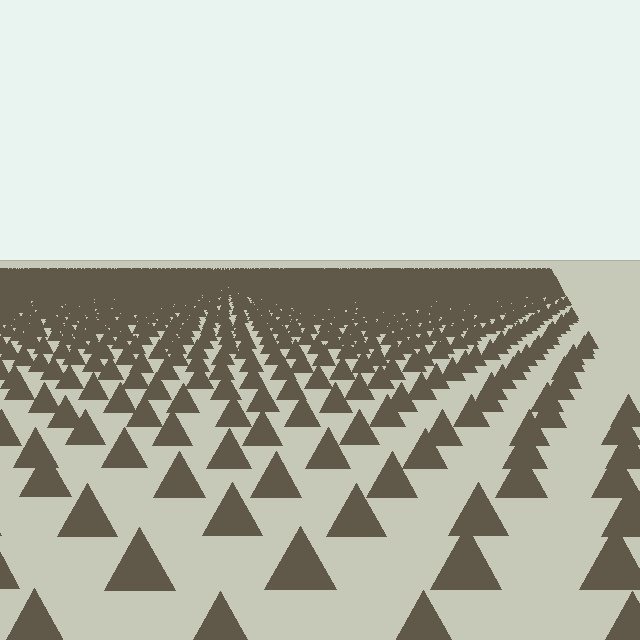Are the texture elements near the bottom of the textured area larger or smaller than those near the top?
Larger. Near the bottom, elements are closer to the viewer and appear at a bigger on-screen size.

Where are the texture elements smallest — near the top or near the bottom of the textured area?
Near the top.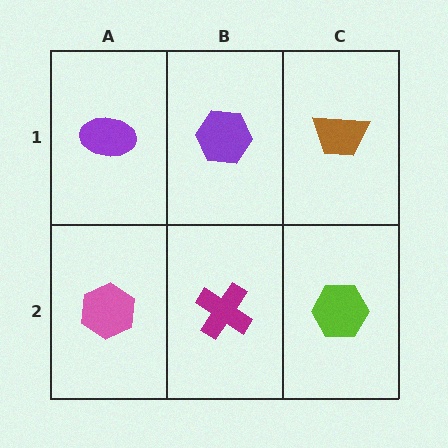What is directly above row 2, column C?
A brown trapezoid.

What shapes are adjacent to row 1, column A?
A pink hexagon (row 2, column A), a purple hexagon (row 1, column B).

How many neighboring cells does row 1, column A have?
2.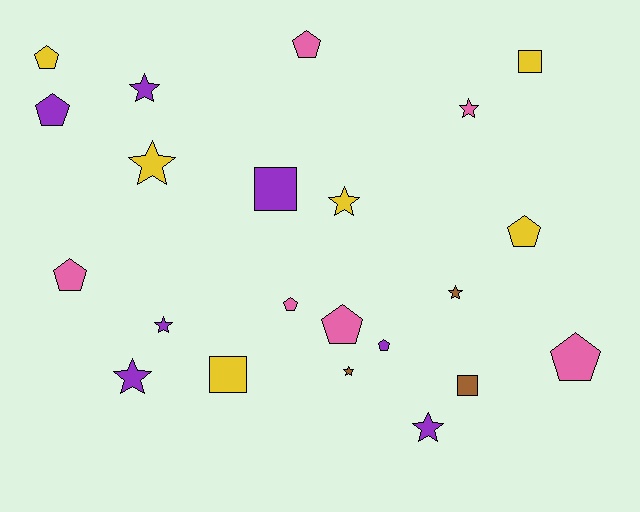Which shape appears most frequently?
Pentagon, with 9 objects.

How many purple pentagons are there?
There are 2 purple pentagons.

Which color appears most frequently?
Purple, with 7 objects.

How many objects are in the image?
There are 22 objects.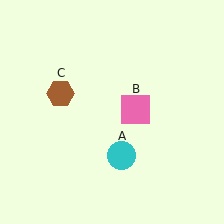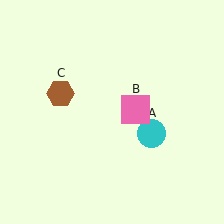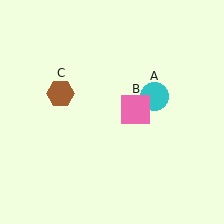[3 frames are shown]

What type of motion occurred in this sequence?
The cyan circle (object A) rotated counterclockwise around the center of the scene.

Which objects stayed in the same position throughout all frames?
Pink square (object B) and brown hexagon (object C) remained stationary.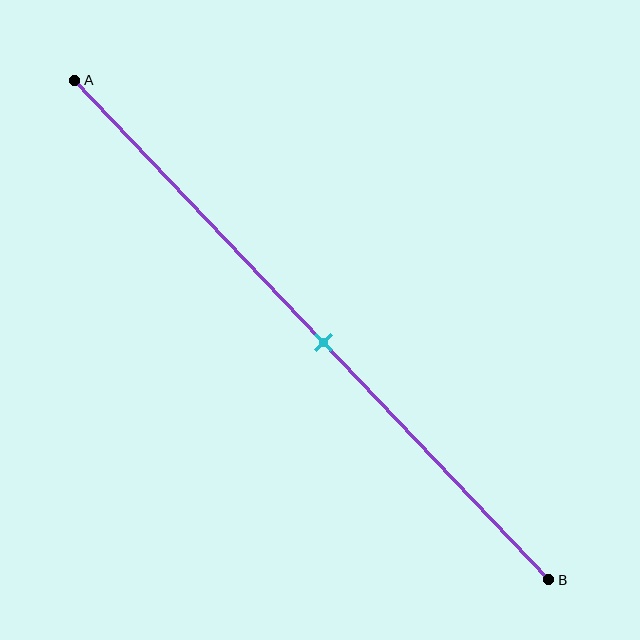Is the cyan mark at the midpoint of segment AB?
Yes, the mark is approximately at the midpoint.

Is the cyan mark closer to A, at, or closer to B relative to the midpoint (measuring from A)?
The cyan mark is approximately at the midpoint of segment AB.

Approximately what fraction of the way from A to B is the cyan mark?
The cyan mark is approximately 50% of the way from A to B.